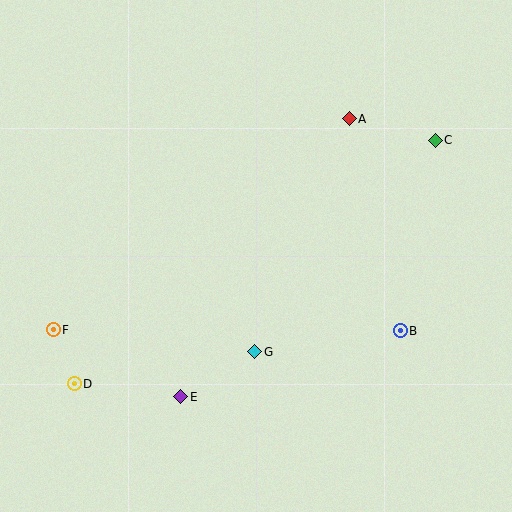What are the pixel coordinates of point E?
Point E is at (181, 397).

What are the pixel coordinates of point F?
Point F is at (53, 330).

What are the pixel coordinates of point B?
Point B is at (400, 331).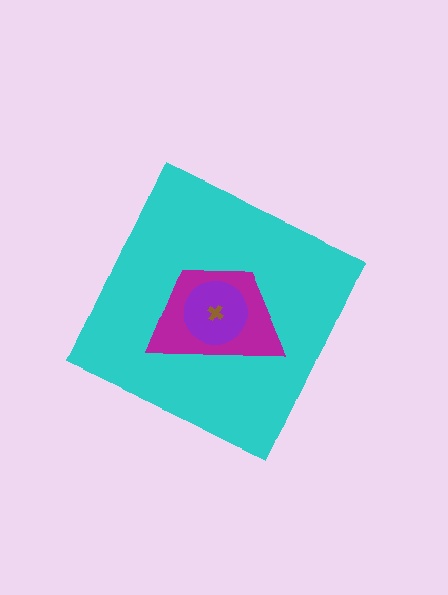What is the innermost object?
The brown cross.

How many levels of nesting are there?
4.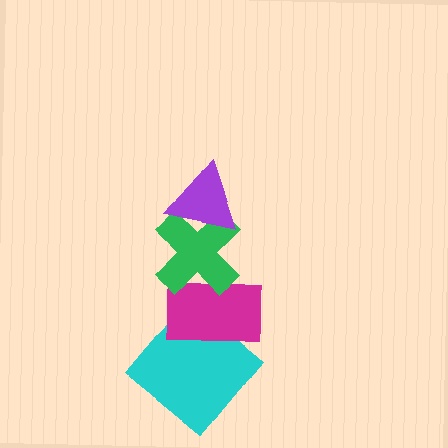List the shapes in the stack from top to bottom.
From top to bottom: the purple triangle, the green cross, the magenta rectangle, the cyan diamond.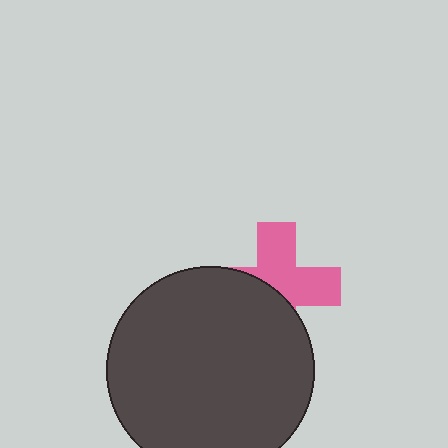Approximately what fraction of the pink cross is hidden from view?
Roughly 47% of the pink cross is hidden behind the dark gray circle.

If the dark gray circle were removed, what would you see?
You would see the complete pink cross.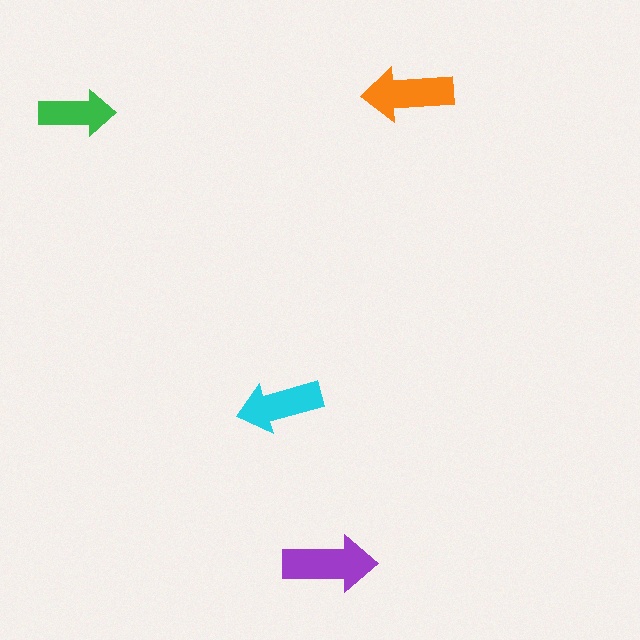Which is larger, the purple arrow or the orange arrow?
The purple one.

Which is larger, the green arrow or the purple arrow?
The purple one.